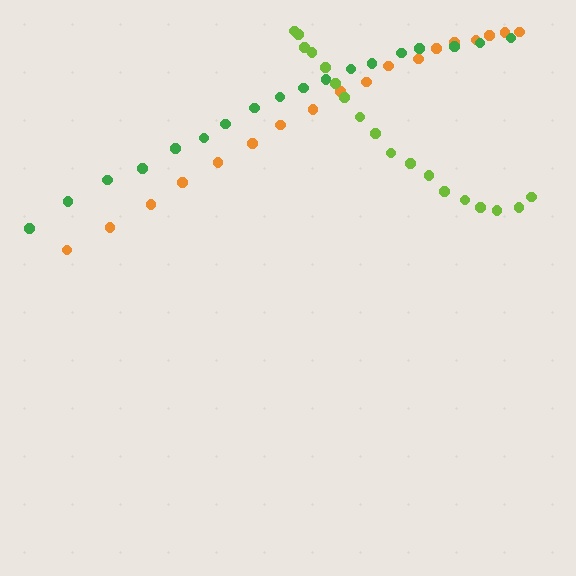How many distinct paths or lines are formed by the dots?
There are 3 distinct paths.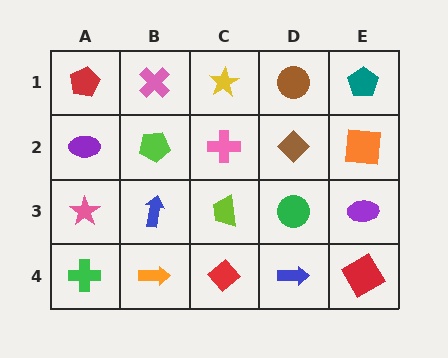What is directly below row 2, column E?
A purple ellipse.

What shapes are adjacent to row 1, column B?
A lime pentagon (row 2, column B), a red pentagon (row 1, column A), a yellow star (row 1, column C).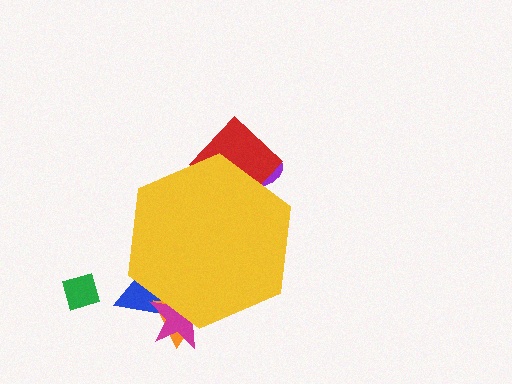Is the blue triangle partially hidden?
Yes, the blue triangle is partially hidden behind the yellow hexagon.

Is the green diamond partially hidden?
No, the green diamond is fully visible.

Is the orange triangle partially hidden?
Yes, the orange triangle is partially hidden behind the yellow hexagon.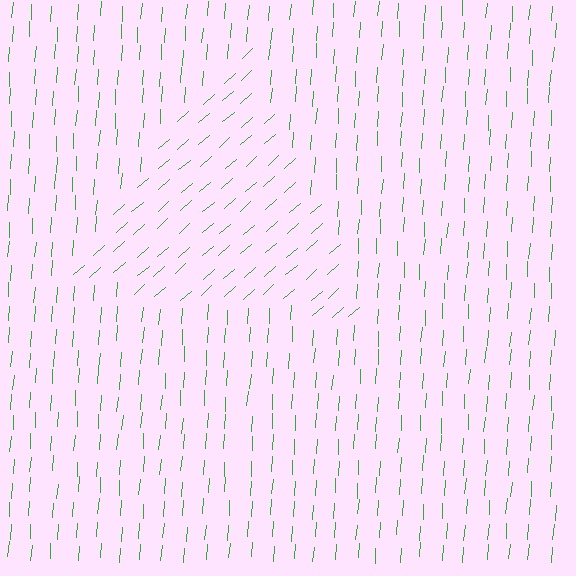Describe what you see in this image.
The image is filled with small green line segments. A triangle region in the image has lines oriented differently from the surrounding lines, creating a visible texture boundary.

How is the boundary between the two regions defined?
The boundary is defined purely by a change in line orientation (approximately 45 degrees difference). All lines are the same color and thickness.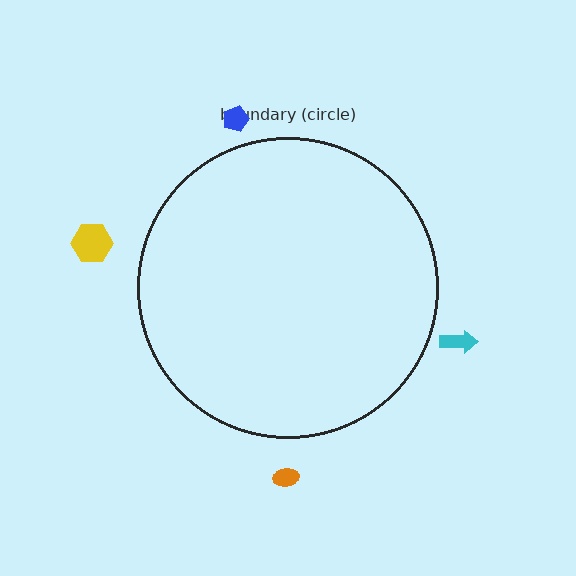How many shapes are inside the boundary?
0 inside, 4 outside.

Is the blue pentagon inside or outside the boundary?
Outside.